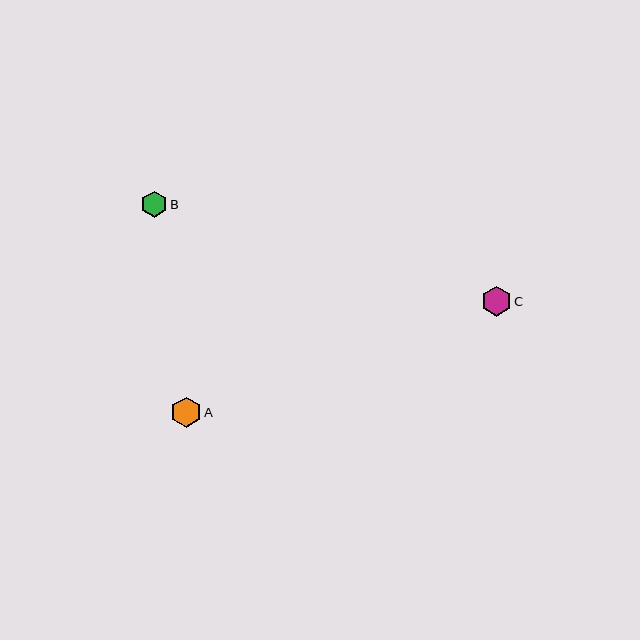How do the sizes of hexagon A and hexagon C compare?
Hexagon A and hexagon C are approximately the same size.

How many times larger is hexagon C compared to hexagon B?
Hexagon C is approximately 1.1 times the size of hexagon B.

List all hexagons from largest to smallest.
From largest to smallest: A, C, B.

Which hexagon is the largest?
Hexagon A is the largest with a size of approximately 30 pixels.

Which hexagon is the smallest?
Hexagon B is the smallest with a size of approximately 26 pixels.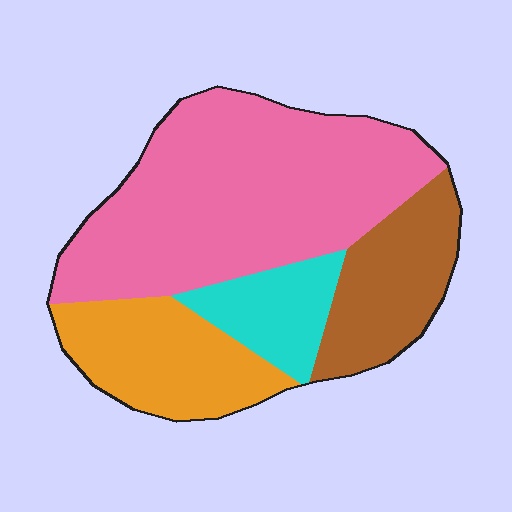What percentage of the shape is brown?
Brown covers roughly 20% of the shape.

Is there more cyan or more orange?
Orange.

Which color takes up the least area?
Cyan, at roughly 10%.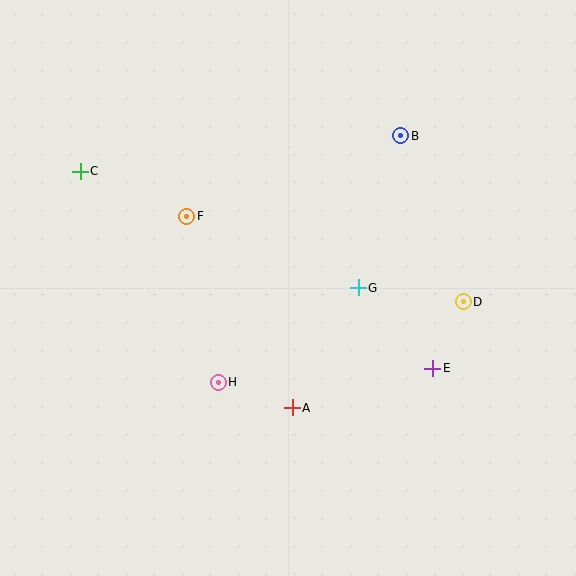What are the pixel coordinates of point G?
Point G is at (358, 288).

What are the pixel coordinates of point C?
Point C is at (80, 171).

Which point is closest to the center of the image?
Point G at (358, 288) is closest to the center.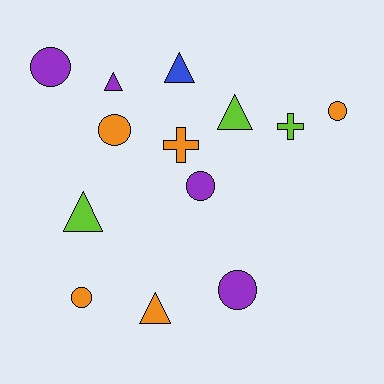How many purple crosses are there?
There are no purple crosses.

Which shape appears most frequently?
Circle, with 6 objects.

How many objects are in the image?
There are 13 objects.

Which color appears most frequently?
Orange, with 5 objects.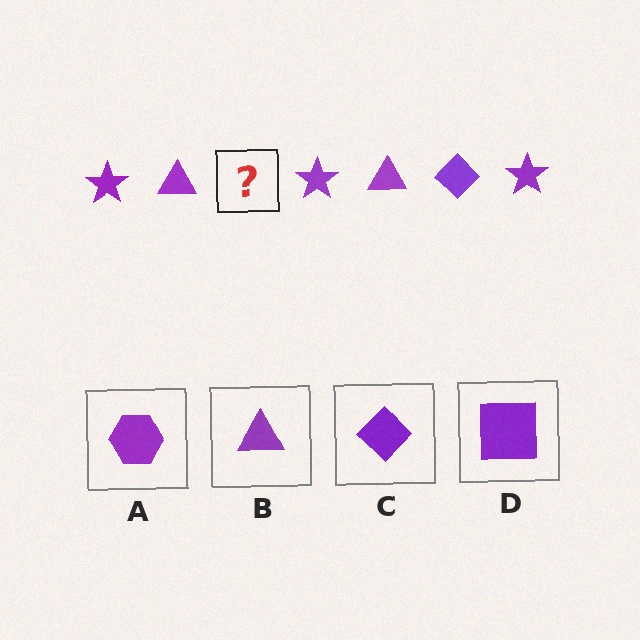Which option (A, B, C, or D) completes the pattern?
C.